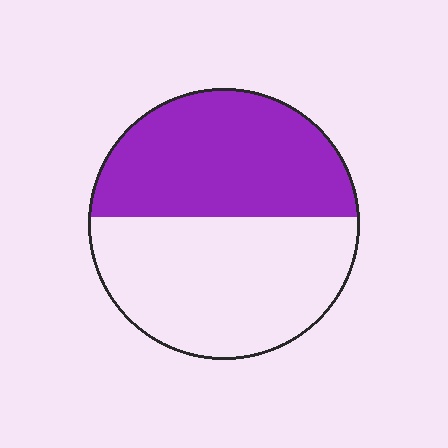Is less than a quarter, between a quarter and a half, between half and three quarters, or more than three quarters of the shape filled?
Between a quarter and a half.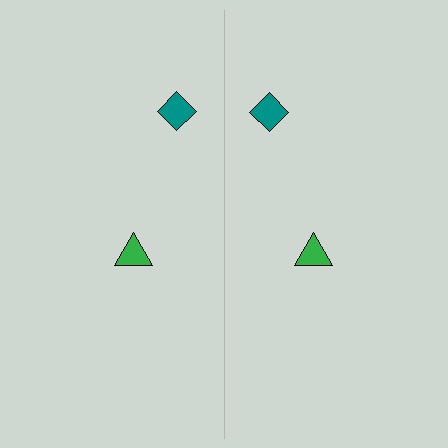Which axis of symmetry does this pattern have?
The pattern has a vertical axis of symmetry running through the center of the image.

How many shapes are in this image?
There are 4 shapes in this image.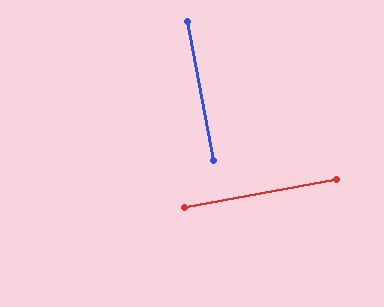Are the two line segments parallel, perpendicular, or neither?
Perpendicular — they meet at approximately 90°.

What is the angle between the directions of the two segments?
Approximately 90 degrees.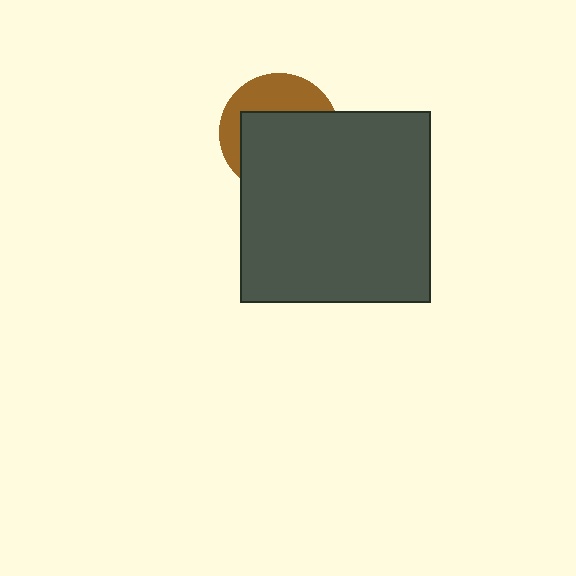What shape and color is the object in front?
The object in front is a dark gray square.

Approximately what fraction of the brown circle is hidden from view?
Roughly 63% of the brown circle is hidden behind the dark gray square.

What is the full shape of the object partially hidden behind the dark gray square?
The partially hidden object is a brown circle.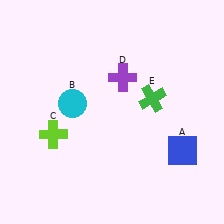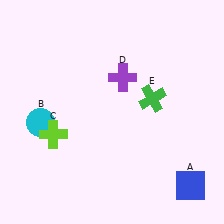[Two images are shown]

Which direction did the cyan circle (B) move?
The cyan circle (B) moved left.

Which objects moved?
The objects that moved are: the blue square (A), the cyan circle (B).